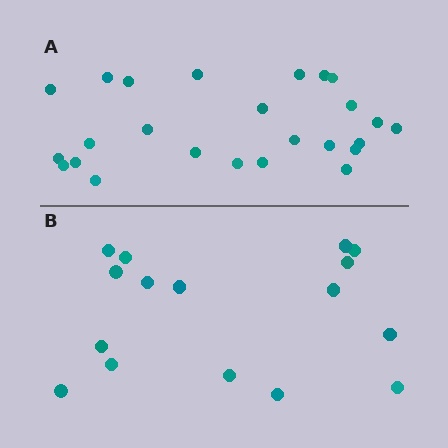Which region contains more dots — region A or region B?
Region A (the top region) has more dots.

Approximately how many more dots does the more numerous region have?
Region A has roughly 8 or so more dots than region B.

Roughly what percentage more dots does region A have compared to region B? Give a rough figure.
About 55% more.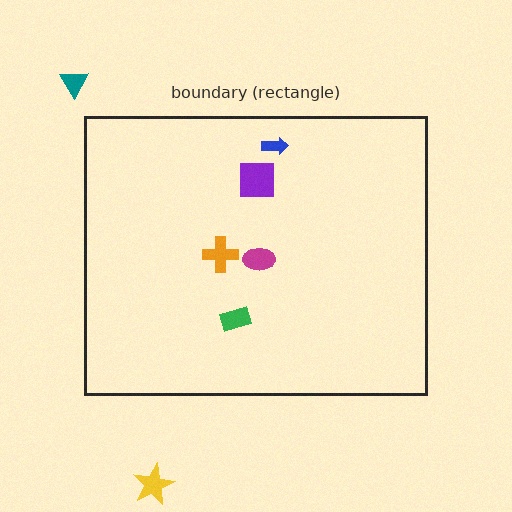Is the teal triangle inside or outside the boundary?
Outside.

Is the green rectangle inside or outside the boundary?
Inside.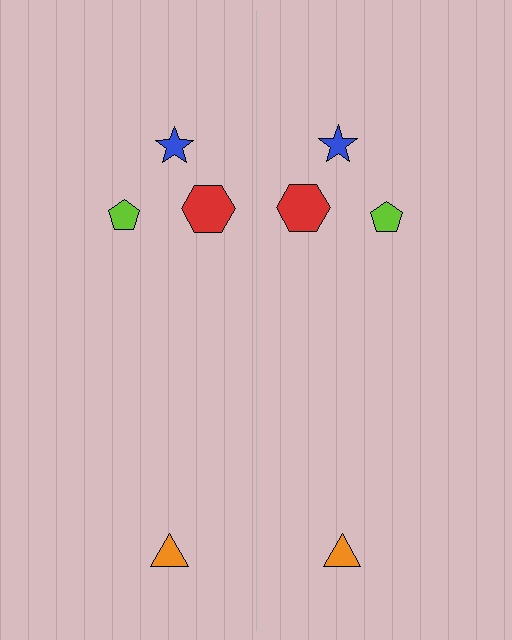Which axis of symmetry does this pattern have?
The pattern has a vertical axis of symmetry running through the center of the image.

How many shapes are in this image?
There are 8 shapes in this image.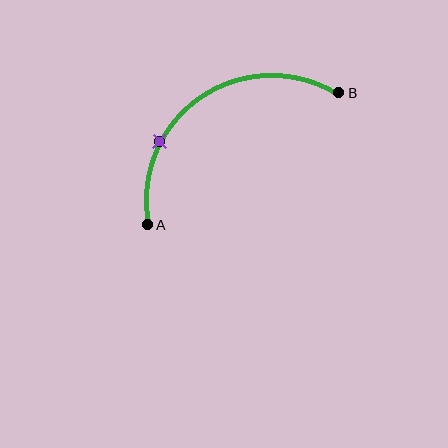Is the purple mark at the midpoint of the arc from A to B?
No. The purple mark lies on the arc but is closer to endpoint A. The arc midpoint would be at the point on the curve equidistant along the arc from both A and B.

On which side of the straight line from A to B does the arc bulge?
The arc bulges above and to the left of the straight line connecting A and B.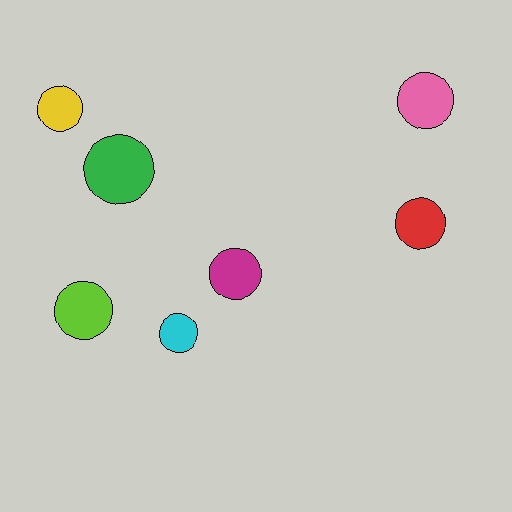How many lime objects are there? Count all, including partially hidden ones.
There is 1 lime object.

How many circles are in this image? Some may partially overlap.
There are 7 circles.